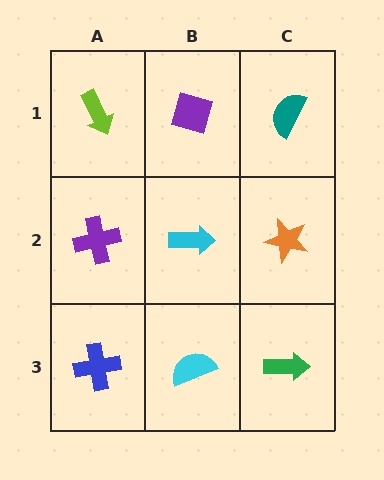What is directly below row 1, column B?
A cyan arrow.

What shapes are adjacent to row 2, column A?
A lime arrow (row 1, column A), a blue cross (row 3, column A), a cyan arrow (row 2, column B).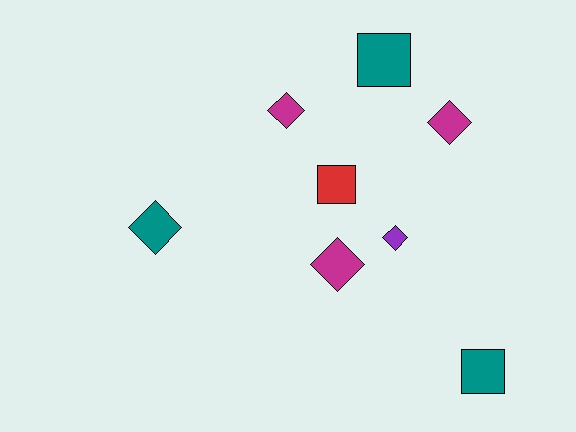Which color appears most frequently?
Teal, with 3 objects.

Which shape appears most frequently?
Diamond, with 5 objects.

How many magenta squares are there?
There are no magenta squares.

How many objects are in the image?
There are 8 objects.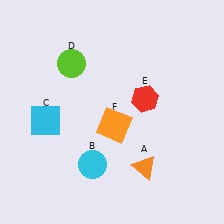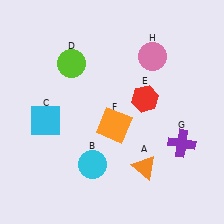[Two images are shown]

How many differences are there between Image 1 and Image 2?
There are 2 differences between the two images.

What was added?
A purple cross (G), a pink circle (H) were added in Image 2.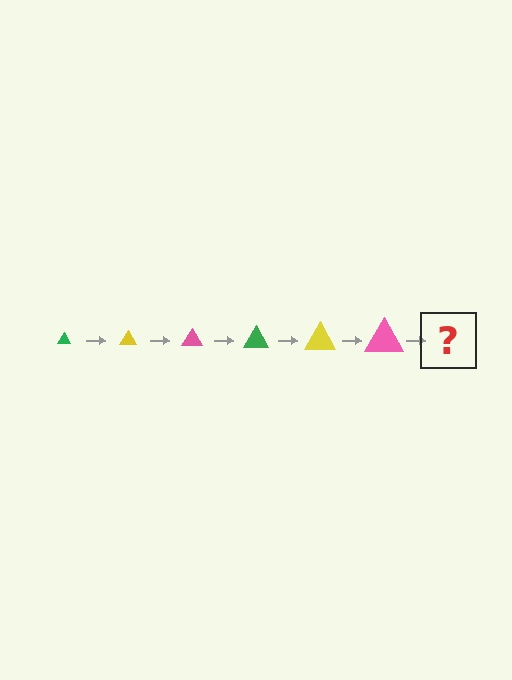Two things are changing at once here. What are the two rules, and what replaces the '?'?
The two rules are that the triangle grows larger each step and the color cycles through green, yellow, and pink. The '?' should be a green triangle, larger than the previous one.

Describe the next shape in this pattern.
It should be a green triangle, larger than the previous one.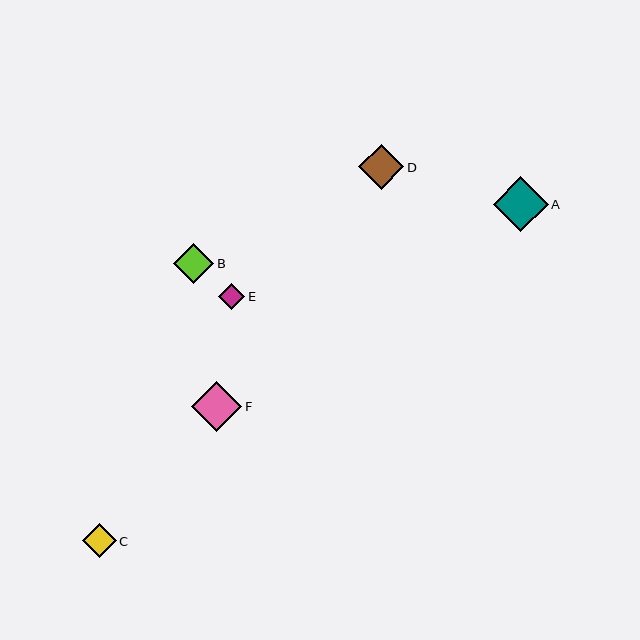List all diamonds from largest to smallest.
From largest to smallest: A, F, D, B, C, E.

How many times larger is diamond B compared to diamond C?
Diamond B is approximately 1.2 times the size of diamond C.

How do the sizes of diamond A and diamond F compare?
Diamond A and diamond F are approximately the same size.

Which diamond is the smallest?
Diamond E is the smallest with a size of approximately 26 pixels.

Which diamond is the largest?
Diamond A is the largest with a size of approximately 55 pixels.